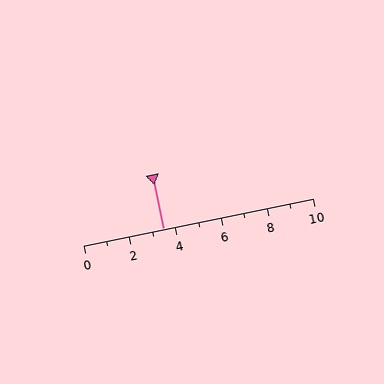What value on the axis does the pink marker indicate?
The marker indicates approximately 3.5.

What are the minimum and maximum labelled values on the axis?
The axis runs from 0 to 10.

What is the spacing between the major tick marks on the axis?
The major ticks are spaced 2 apart.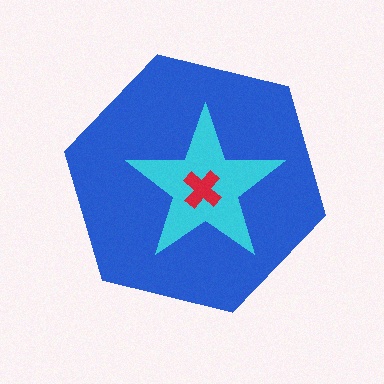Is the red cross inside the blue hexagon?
Yes.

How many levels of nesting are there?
3.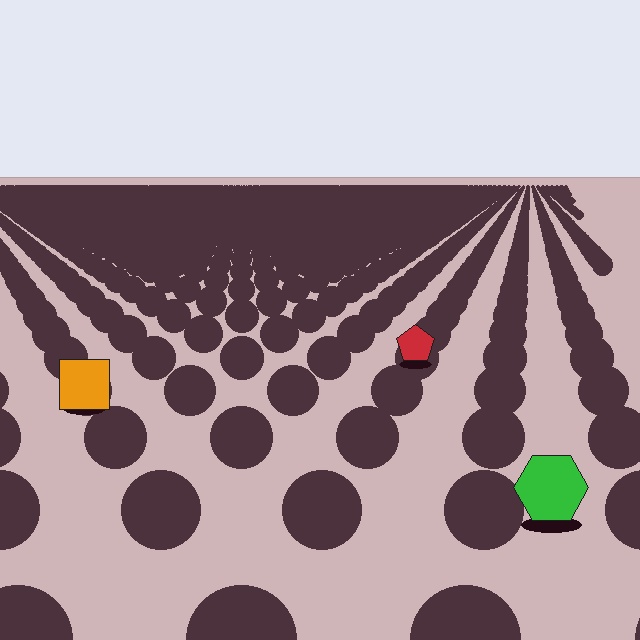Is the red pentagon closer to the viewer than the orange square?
No. The orange square is closer — you can tell from the texture gradient: the ground texture is coarser near it.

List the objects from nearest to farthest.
From nearest to farthest: the green hexagon, the orange square, the red pentagon.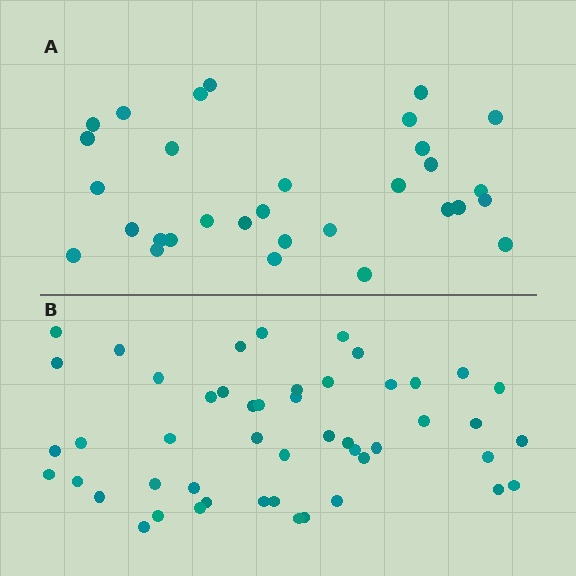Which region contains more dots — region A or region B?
Region B (the bottom region) has more dots.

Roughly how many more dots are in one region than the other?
Region B has approximately 20 more dots than region A.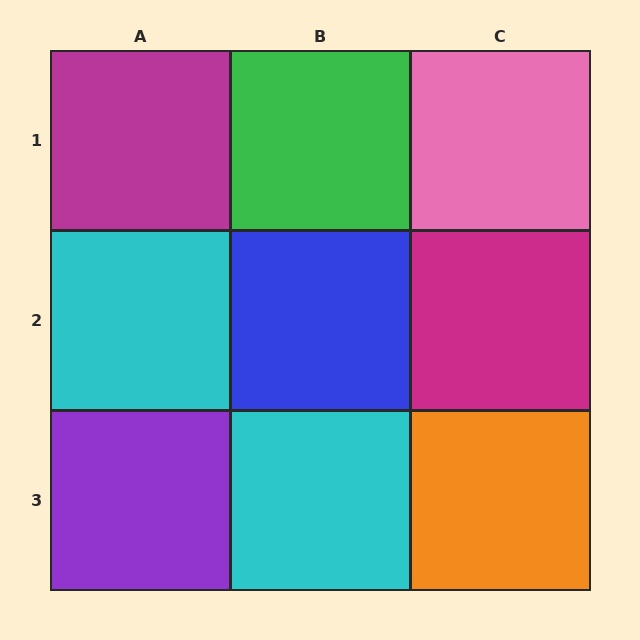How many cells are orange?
1 cell is orange.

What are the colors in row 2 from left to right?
Cyan, blue, magenta.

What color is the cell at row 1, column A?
Magenta.